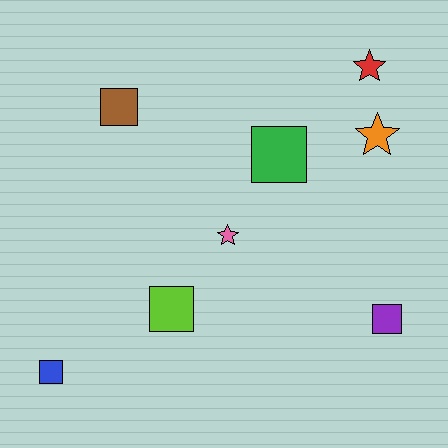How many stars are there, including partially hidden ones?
There are 3 stars.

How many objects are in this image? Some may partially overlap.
There are 8 objects.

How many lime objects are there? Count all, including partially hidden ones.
There is 1 lime object.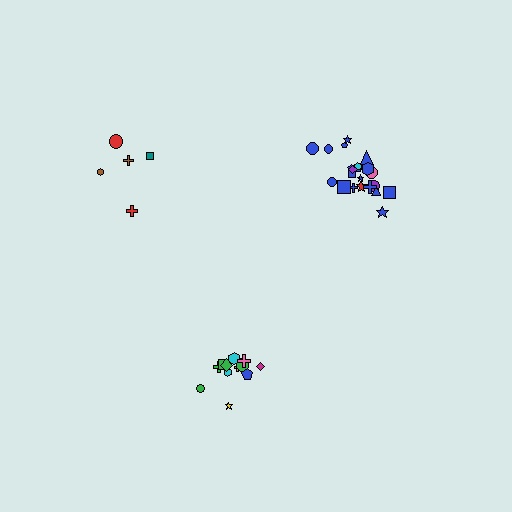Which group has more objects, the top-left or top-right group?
The top-right group.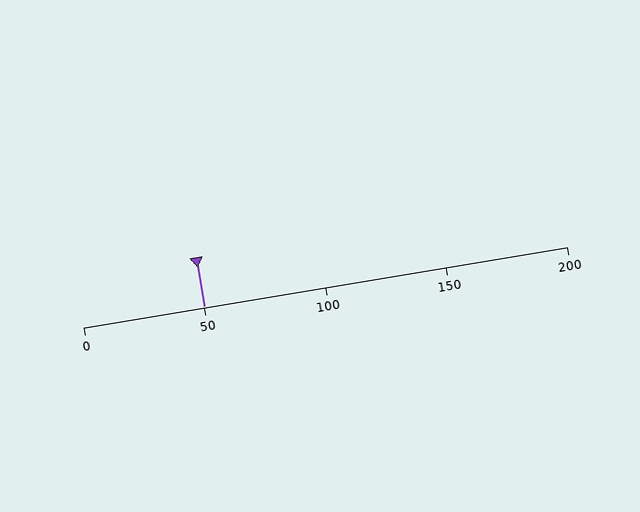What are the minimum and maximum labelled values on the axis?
The axis runs from 0 to 200.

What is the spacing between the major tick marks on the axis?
The major ticks are spaced 50 apart.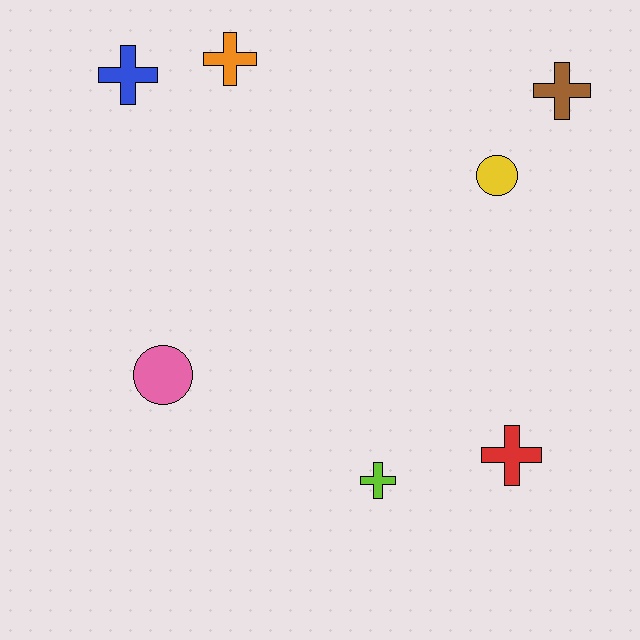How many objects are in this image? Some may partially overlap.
There are 7 objects.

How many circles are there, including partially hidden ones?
There are 2 circles.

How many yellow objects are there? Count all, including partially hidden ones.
There is 1 yellow object.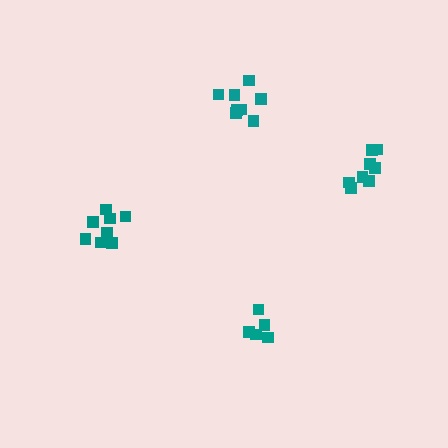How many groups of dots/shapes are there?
There are 4 groups.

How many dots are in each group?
Group 1: 5 dots, Group 2: 8 dots, Group 3: 9 dots, Group 4: 8 dots (30 total).